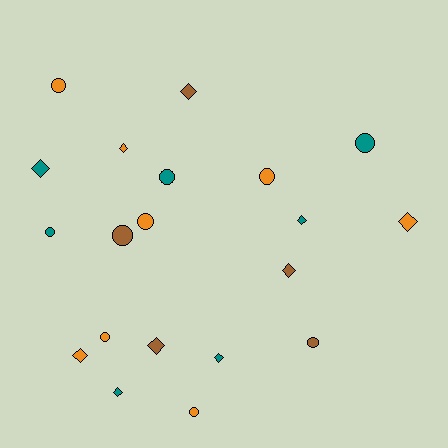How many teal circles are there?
There are 3 teal circles.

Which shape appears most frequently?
Diamond, with 10 objects.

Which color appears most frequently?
Orange, with 8 objects.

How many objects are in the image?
There are 20 objects.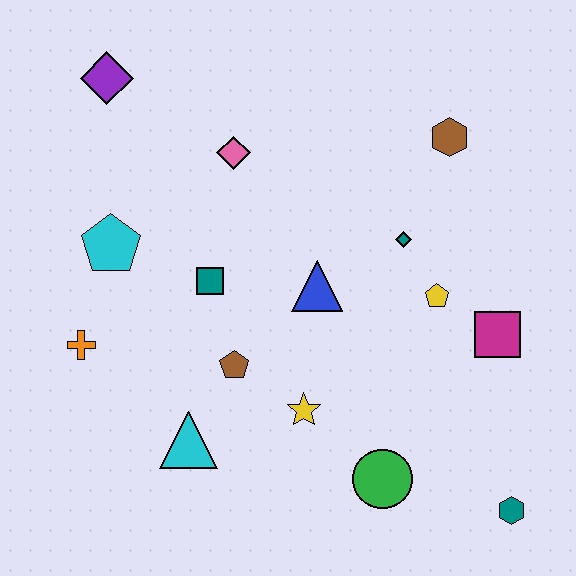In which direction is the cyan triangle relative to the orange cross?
The cyan triangle is to the right of the orange cross.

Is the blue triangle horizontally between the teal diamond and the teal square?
Yes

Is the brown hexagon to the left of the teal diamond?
No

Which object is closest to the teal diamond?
The yellow pentagon is closest to the teal diamond.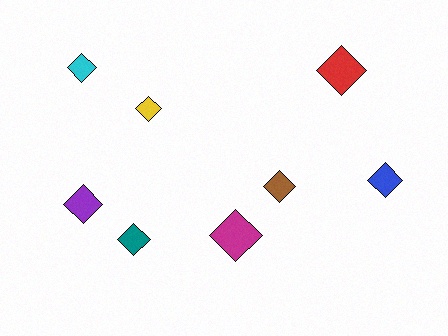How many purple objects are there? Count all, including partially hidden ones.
There is 1 purple object.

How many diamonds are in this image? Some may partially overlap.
There are 8 diamonds.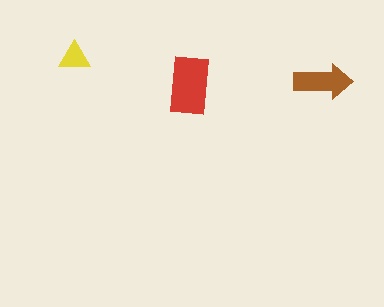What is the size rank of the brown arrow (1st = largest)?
2nd.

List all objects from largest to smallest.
The red rectangle, the brown arrow, the yellow triangle.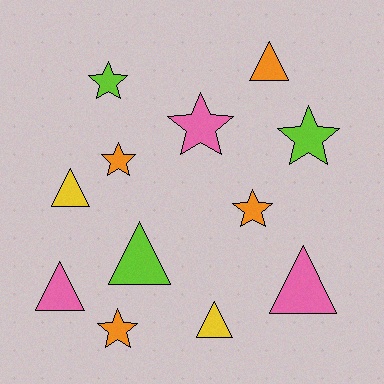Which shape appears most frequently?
Star, with 6 objects.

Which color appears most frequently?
Orange, with 4 objects.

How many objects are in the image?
There are 12 objects.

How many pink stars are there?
There is 1 pink star.